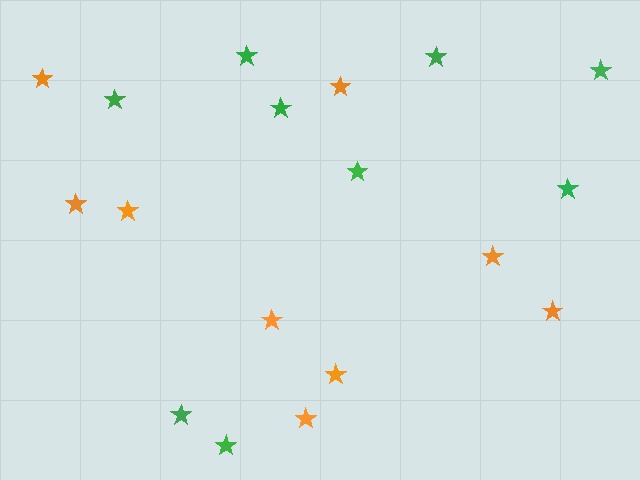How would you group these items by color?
There are 2 groups: one group of green stars (9) and one group of orange stars (9).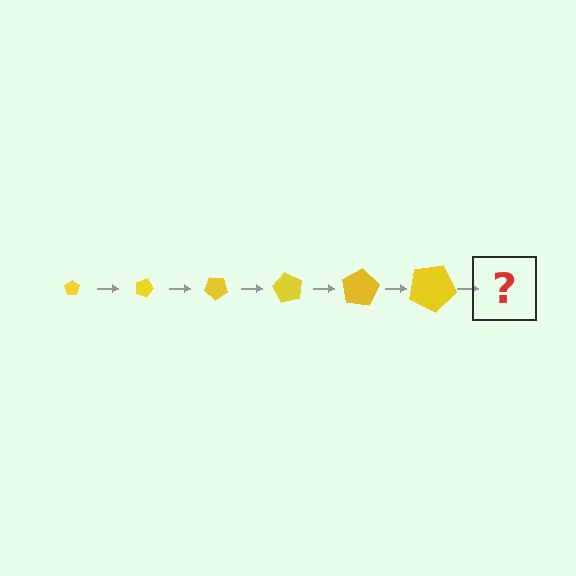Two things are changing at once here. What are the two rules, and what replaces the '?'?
The two rules are that the pentagon grows larger each step and it rotates 20 degrees each step. The '?' should be a pentagon, larger than the previous one and rotated 120 degrees from the start.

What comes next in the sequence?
The next element should be a pentagon, larger than the previous one and rotated 120 degrees from the start.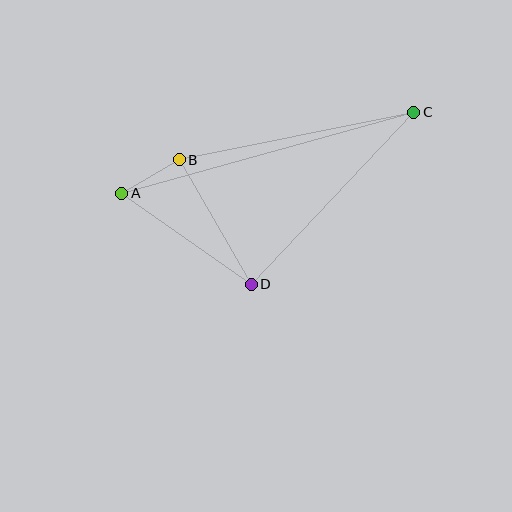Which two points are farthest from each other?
Points A and C are farthest from each other.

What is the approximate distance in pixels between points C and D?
The distance between C and D is approximately 237 pixels.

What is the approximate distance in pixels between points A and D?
The distance between A and D is approximately 159 pixels.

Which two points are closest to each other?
Points A and B are closest to each other.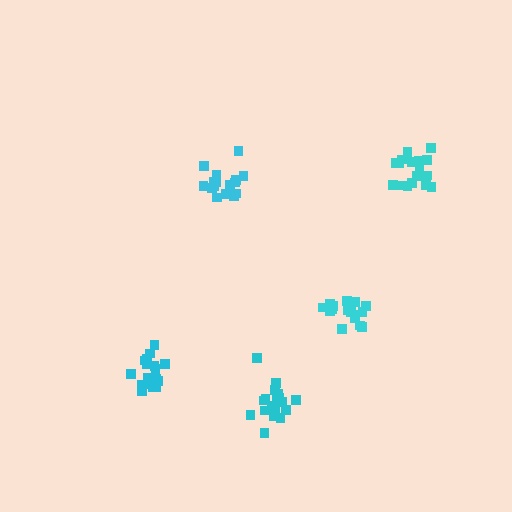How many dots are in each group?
Group 1: 17 dots, Group 2: 17 dots, Group 3: 18 dots, Group 4: 16 dots, Group 5: 19 dots (87 total).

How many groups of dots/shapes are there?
There are 5 groups.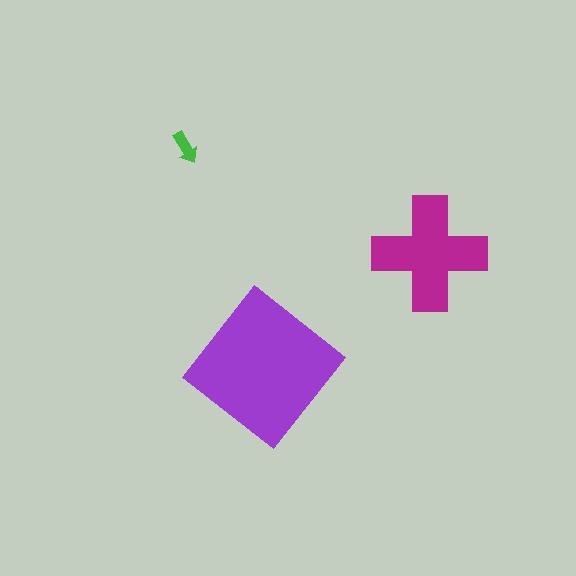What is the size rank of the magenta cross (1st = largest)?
2nd.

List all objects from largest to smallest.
The purple diamond, the magenta cross, the green arrow.